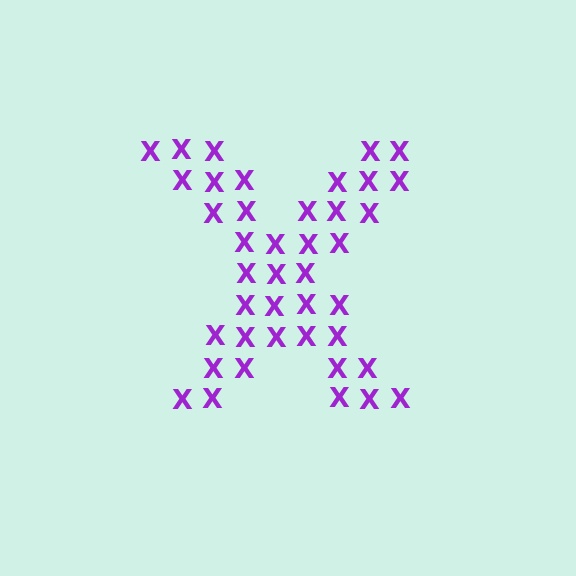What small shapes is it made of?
It is made of small letter X's.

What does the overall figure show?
The overall figure shows the letter X.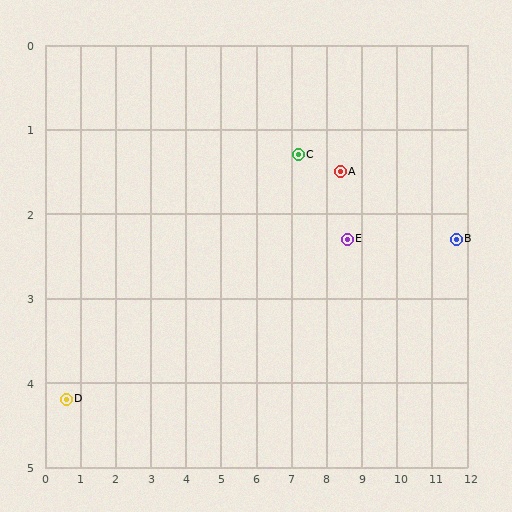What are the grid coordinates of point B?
Point B is at approximately (11.7, 2.3).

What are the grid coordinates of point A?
Point A is at approximately (8.4, 1.5).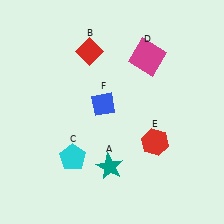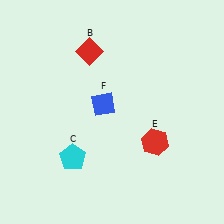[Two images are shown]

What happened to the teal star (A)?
The teal star (A) was removed in Image 2. It was in the bottom-left area of Image 1.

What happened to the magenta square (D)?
The magenta square (D) was removed in Image 2. It was in the top-right area of Image 1.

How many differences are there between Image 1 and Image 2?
There are 2 differences between the two images.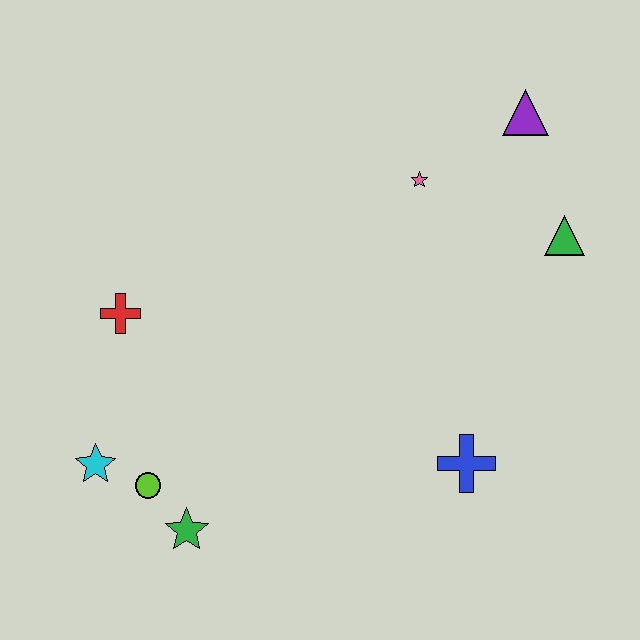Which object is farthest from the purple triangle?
The cyan star is farthest from the purple triangle.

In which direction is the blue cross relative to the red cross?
The blue cross is to the right of the red cross.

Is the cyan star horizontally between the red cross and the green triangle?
No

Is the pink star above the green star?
Yes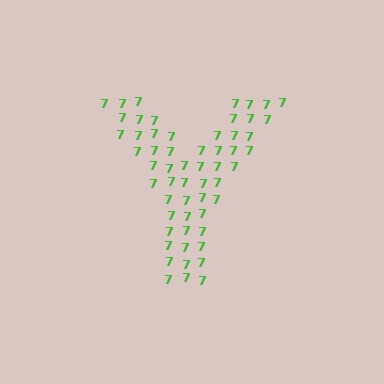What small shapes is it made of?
It is made of small digit 7's.